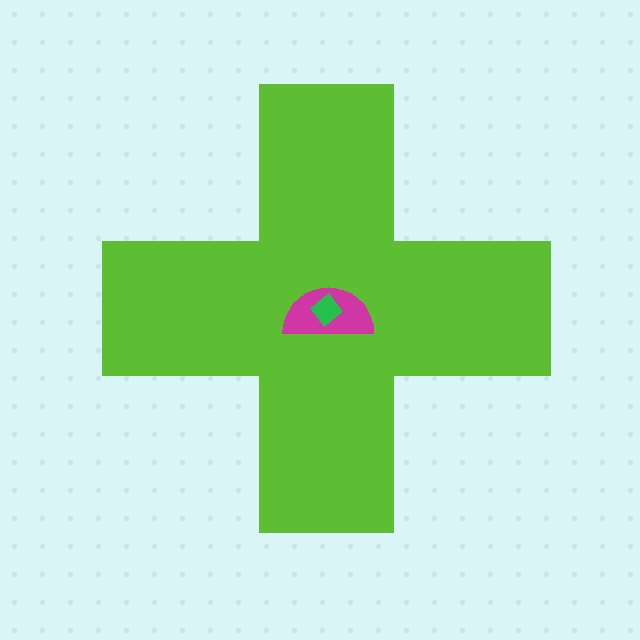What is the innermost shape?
The green diamond.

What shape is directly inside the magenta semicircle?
The green diamond.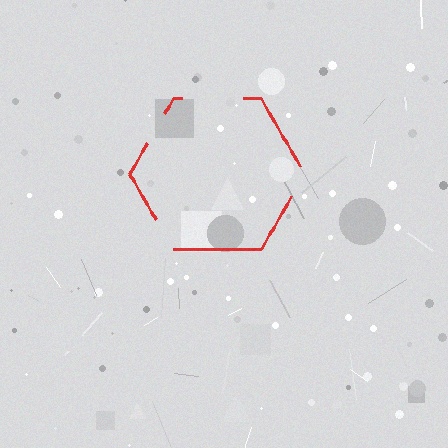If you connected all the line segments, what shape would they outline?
They would outline a hexagon.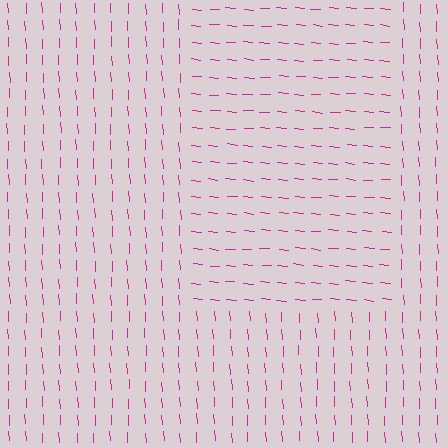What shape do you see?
I see a rectangle.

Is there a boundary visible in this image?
Yes, there is a texture boundary formed by a change in line orientation.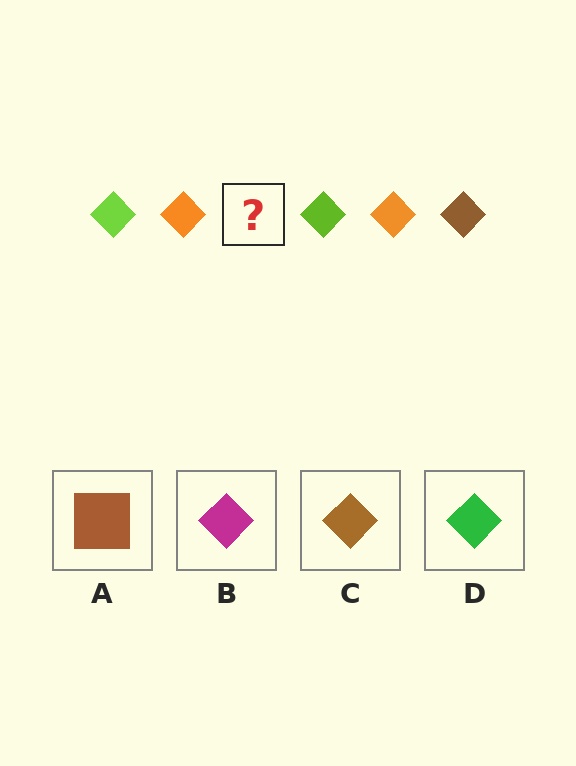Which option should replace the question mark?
Option C.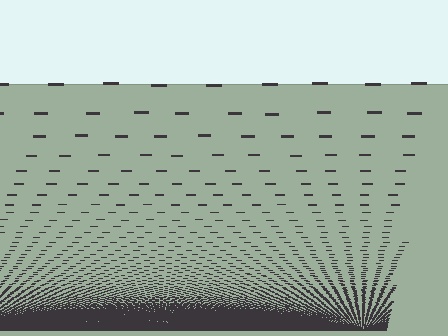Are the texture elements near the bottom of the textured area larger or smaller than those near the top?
Smaller. The gradient is inverted — elements near the bottom are smaller and denser.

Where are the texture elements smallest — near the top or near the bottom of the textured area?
Near the bottom.